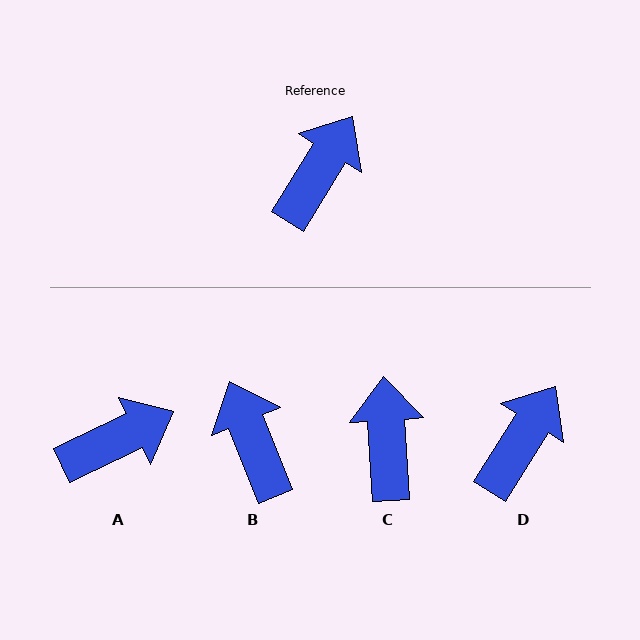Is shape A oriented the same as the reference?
No, it is off by about 32 degrees.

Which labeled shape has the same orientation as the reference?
D.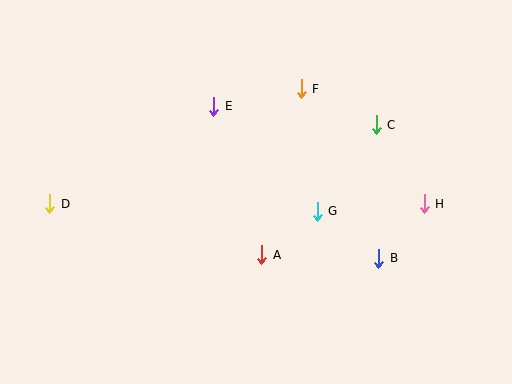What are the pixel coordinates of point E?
Point E is at (214, 106).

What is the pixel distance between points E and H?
The distance between E and H is 232 pixels.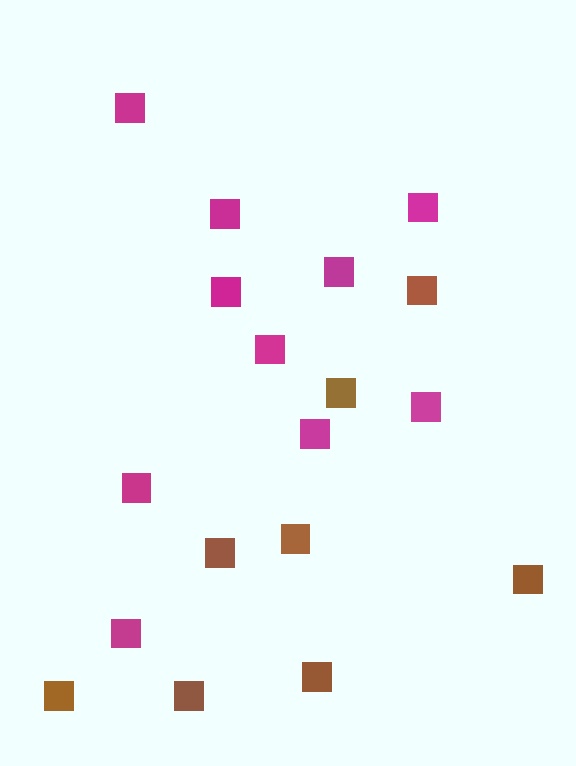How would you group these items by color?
There are 2 groups: one group of magenta squares (10) and one group of brown squares (8).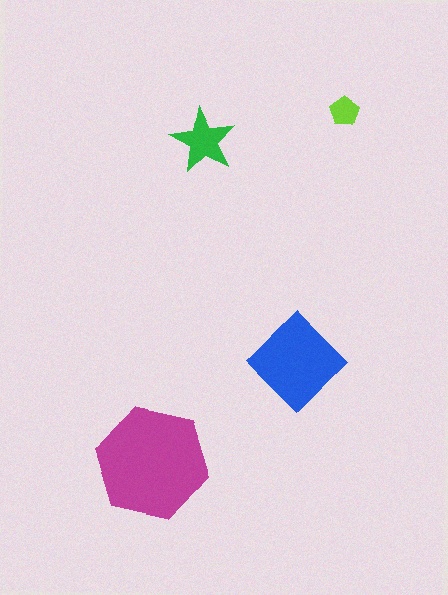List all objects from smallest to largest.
The lime pentagon, the green star, the blue diamond, the magenta hexagon.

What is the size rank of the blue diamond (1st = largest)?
2nd.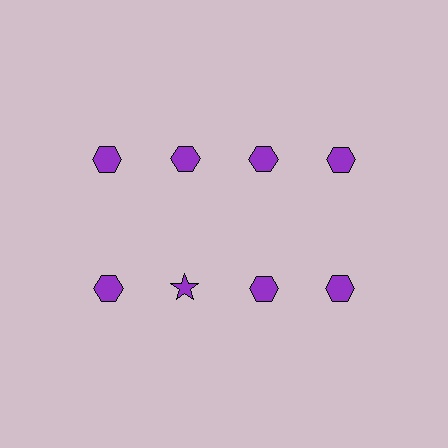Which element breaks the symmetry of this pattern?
The purple star in the second row, second from left column breaks the symmetry. All other shapes are purple hexagons.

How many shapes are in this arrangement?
There are 8 shapes arranged in a grid pattern.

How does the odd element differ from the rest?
It has a different shape: star instead of hexagon.